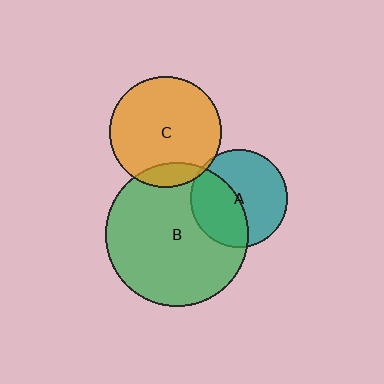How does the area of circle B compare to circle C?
Approximately 1.7 times.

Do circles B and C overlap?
Yes.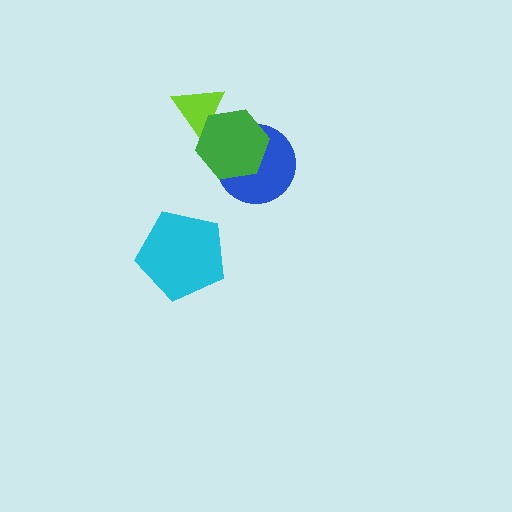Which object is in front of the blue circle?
The green hexagon is in front of the blue circle.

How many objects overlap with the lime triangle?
1 object overlaps with the lime triangle.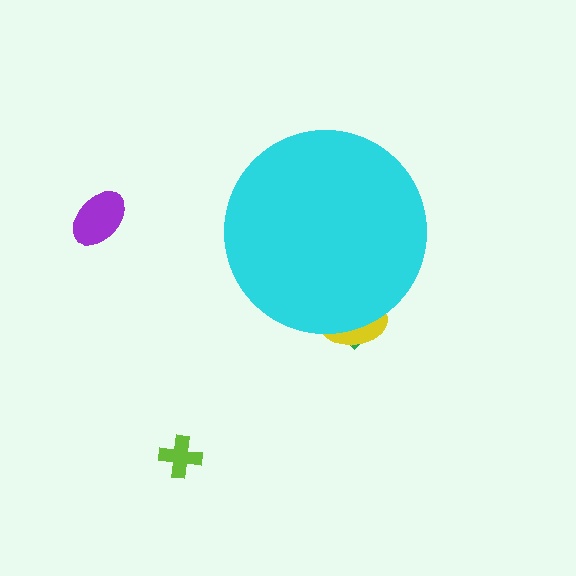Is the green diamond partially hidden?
Yes, the green diamond is partially hidden behind the cyan circle.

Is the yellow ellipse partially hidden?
Yes, the yellow ellipse is partially hidden behind the cyan circle.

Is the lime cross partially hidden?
No, the lime cross is fully visible.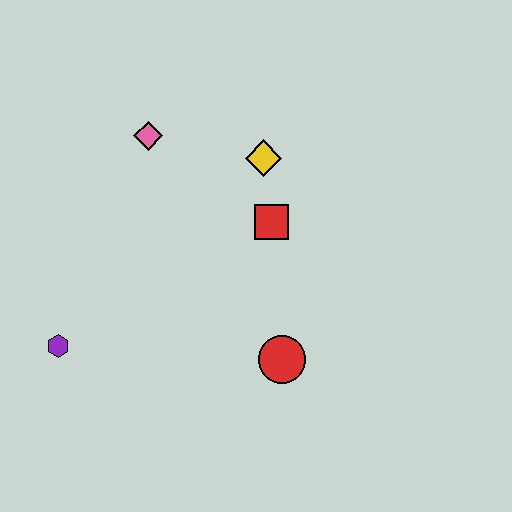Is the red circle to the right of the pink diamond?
Yes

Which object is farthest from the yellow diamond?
The purple hexagon is farthest from the yellow diamond.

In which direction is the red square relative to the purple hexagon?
The red square is to the right of the purple hexagon.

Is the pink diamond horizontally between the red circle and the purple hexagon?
Yes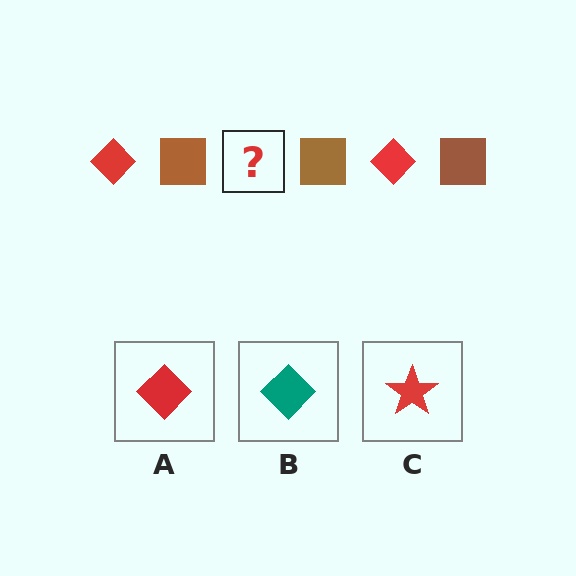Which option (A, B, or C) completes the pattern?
A.